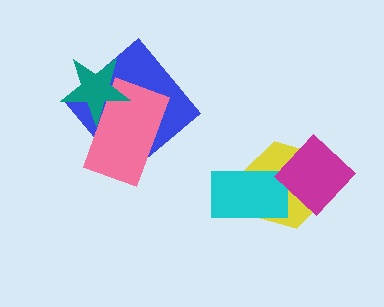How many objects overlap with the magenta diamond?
1 object overlaps with the magenta diamond.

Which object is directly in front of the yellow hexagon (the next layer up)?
The cyan rectangle is directly in front of the yellow hexagon.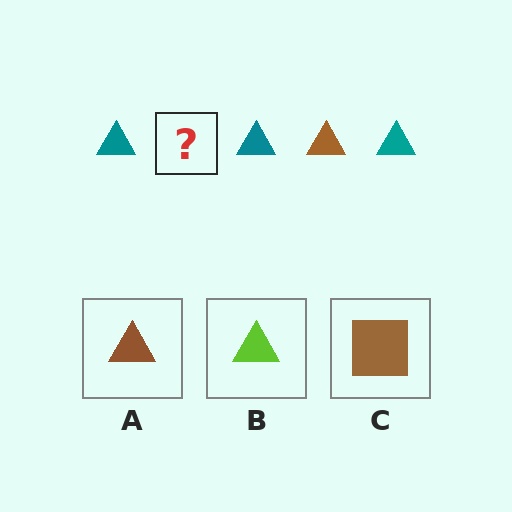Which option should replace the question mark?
Option A.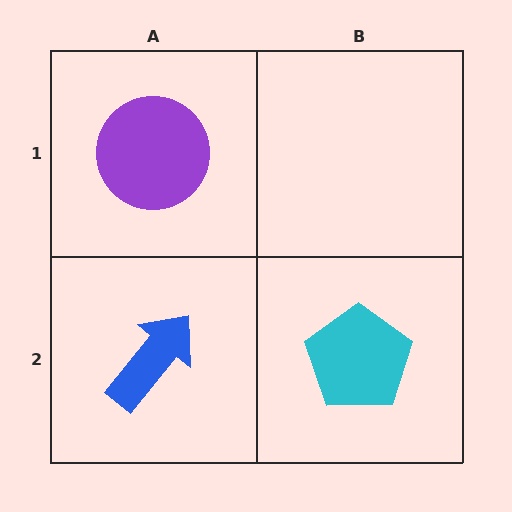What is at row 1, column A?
A purple circle.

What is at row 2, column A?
A blue arrow.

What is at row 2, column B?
A cyan pentagon.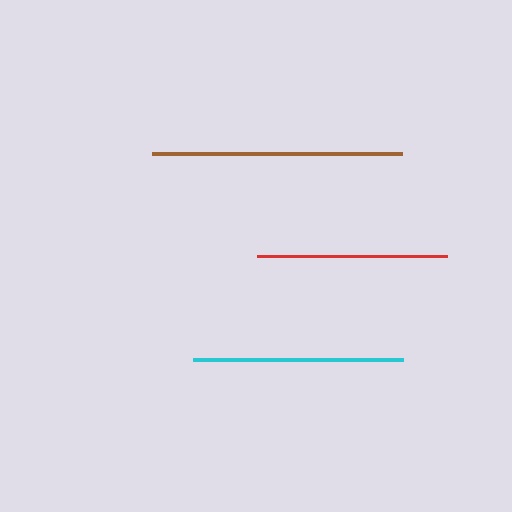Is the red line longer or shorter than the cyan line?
The cyan line is longer than the red line.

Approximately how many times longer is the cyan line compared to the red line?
The cyan line is approximately 1.1 times the length of the red line.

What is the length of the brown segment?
The brown segment is approximately 250 pixels long.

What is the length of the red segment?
The red segment is approximately 189 pixels long.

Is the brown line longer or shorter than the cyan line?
The brown line is longer than the cyan line.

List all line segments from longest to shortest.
From longest to shortest: brown, cyan, red.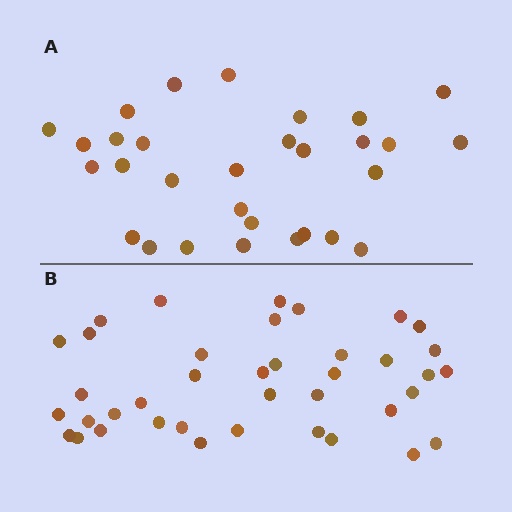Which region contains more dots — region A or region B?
Region B (the bottom region) has more dots.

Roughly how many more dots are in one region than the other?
Region B has roughly 8 or so more dots than region A.